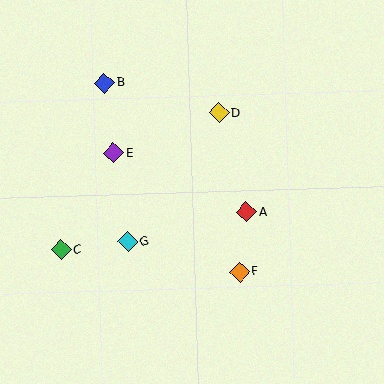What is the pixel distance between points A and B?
The distance between A and B is 192 pixels.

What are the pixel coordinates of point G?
Point G is at (128, 241).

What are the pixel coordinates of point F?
Point F is at (240, 272).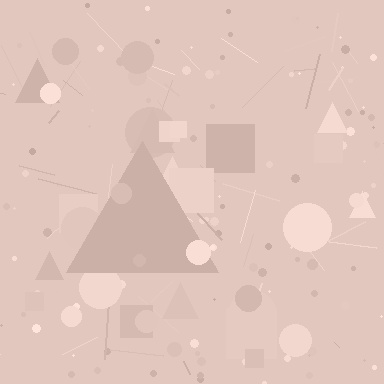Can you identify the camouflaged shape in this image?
The camouflaged shape is a triangle.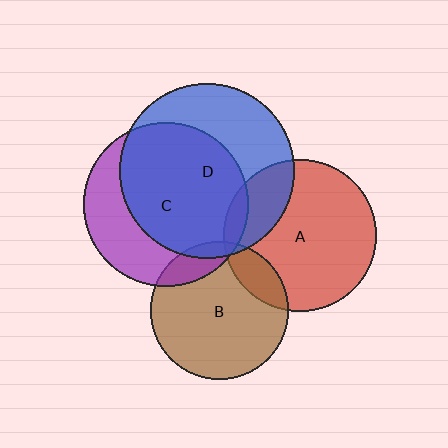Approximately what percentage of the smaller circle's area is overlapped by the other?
Approximately 15%.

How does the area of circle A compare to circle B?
Approximately 1.2 times.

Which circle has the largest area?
Circle D (blue).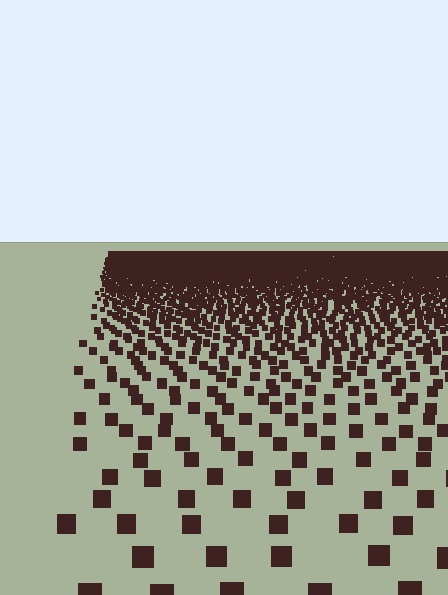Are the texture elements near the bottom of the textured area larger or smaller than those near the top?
Larger. Near the bottom, elements are closer to the viewer and appear at a bigger on-screen size.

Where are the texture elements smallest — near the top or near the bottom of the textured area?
Near the top.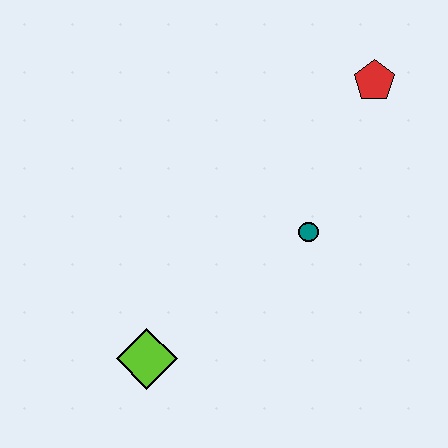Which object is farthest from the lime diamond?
The red pentagon is farthest from the lime diamond.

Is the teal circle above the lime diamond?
Yes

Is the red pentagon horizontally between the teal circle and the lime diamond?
No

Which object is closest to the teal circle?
The red pentagon is closest to the teal circle.